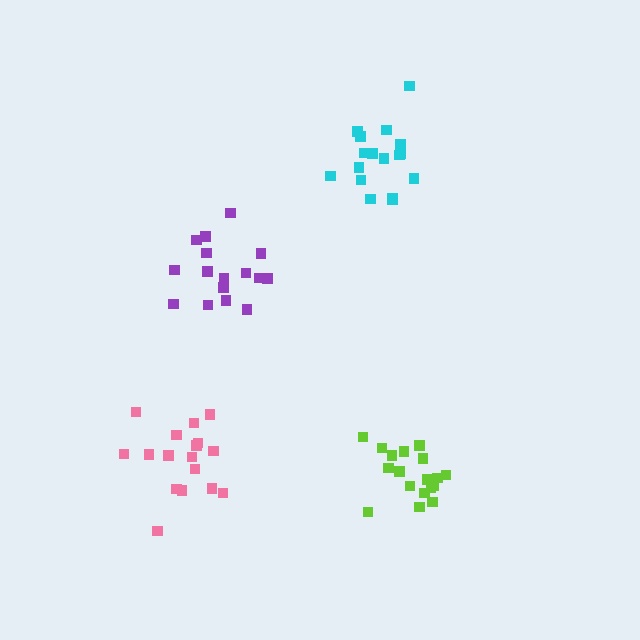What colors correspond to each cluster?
The clusters are colored: lime, purple, cyan, pink.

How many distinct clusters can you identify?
There are 4 distinct clusters.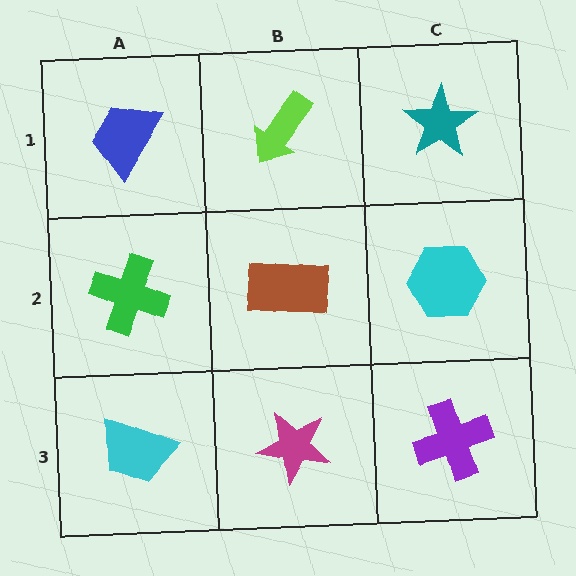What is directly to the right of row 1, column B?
A teal star.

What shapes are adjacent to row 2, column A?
A blue trapezoid (row 1, column A), a cyan trapezoid (row 3, column A), a brown rectangle (row 2, column B).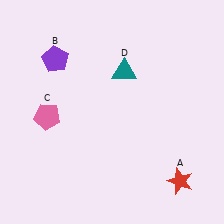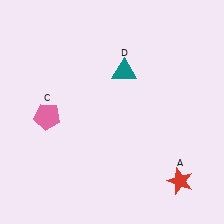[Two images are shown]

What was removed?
The purple pentagon (B) was removed in Image 2.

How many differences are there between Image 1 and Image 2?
There is 1 difference between the two images.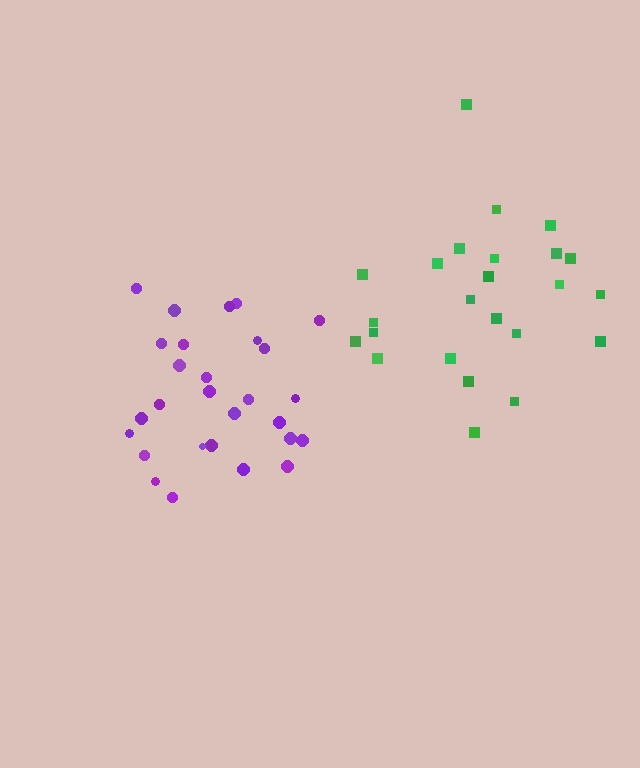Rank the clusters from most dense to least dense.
purple, green.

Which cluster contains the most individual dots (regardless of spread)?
Purple (28).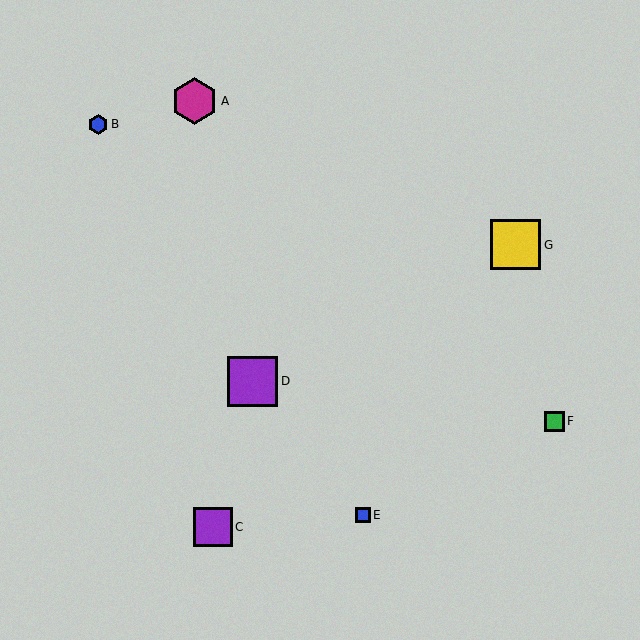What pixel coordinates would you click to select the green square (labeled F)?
Click at (555, 421) to select the green square F.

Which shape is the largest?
The yellow square (labeled G) is the largest.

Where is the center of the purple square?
The center of the purple square is at (213, 527).